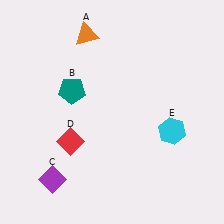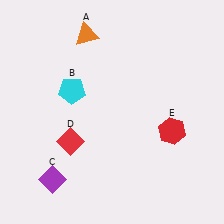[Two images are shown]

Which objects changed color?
B changed from teal to cyan. E changed from cyan to red.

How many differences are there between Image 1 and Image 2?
There are 2 differences between the two images.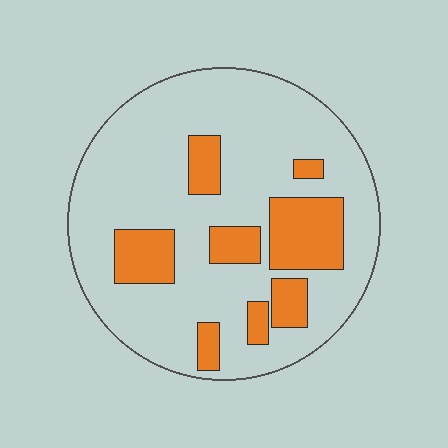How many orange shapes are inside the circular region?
8.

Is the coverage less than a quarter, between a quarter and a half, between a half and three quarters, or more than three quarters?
Less than a quarter.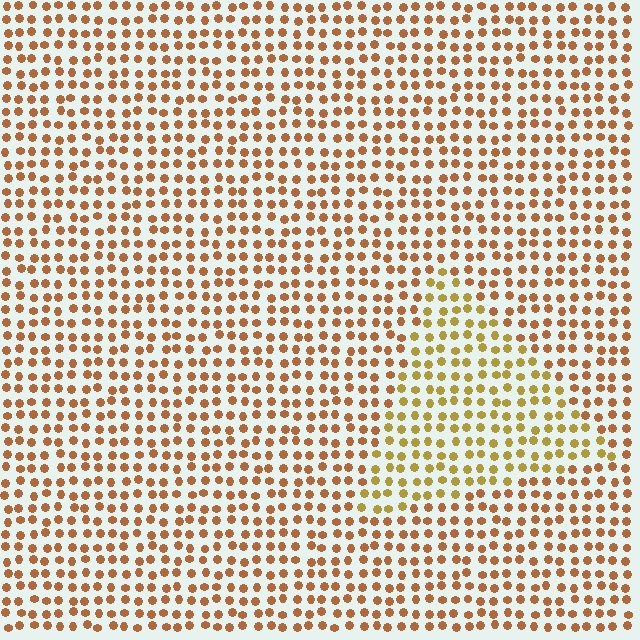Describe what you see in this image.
The image is filled with small brown elements in a uniform arrangement. A triangle-shaped region is visible where the elements are tinted to a slightly different hue, forming a subtle color boundary.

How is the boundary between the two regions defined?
The boundary is defined purely by a slight shift in hue (about 26 degrees). Spacing, size, and orientation are identical on both sides.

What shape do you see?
I see a triangle.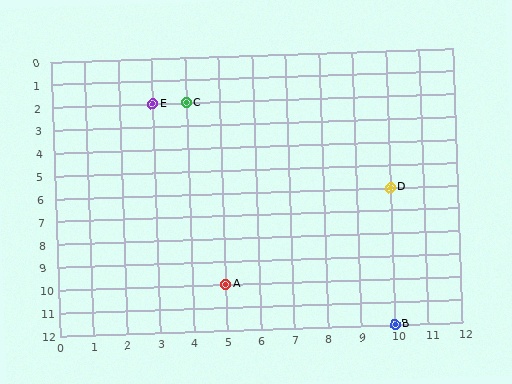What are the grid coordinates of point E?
Point E is at grid coordinates (3, 2).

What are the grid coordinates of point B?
Point B is at grid coordinates (10, 12).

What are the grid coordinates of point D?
Point D is at grid coordinates (10, 6).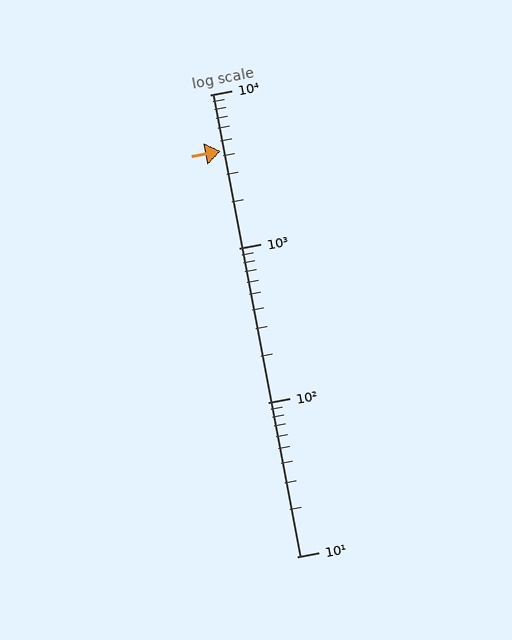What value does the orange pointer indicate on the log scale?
The pointer indicates approximately 4300.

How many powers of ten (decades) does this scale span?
The scale spans 3 decades, from 10 to 10000.